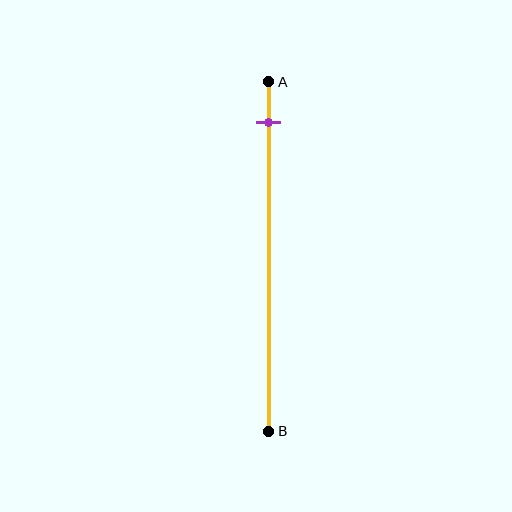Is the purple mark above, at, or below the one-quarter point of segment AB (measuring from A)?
The purple mark is above the one-quarter point of segment AB.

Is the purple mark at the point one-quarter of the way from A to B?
No, the mark is at about 10% from A, not at the 25% one-quarter point.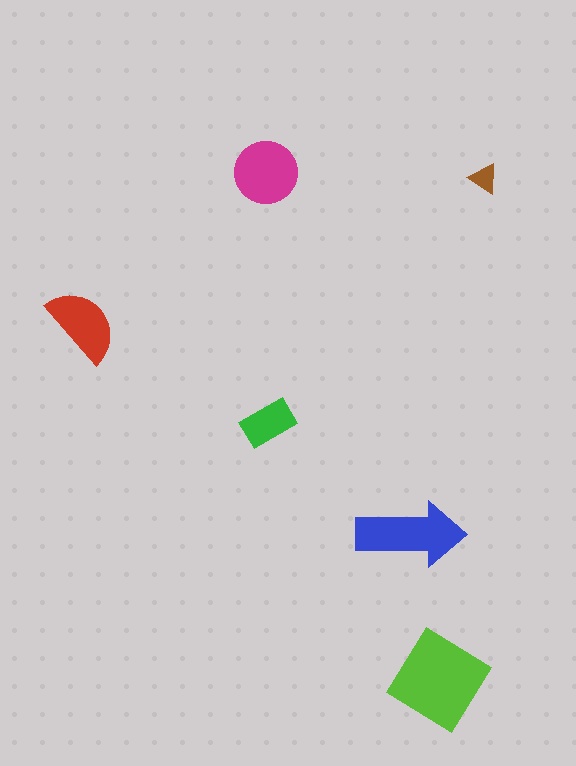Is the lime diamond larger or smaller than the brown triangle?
Larger.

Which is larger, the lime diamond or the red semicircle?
The lime diamond.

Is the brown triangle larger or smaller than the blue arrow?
Smaller.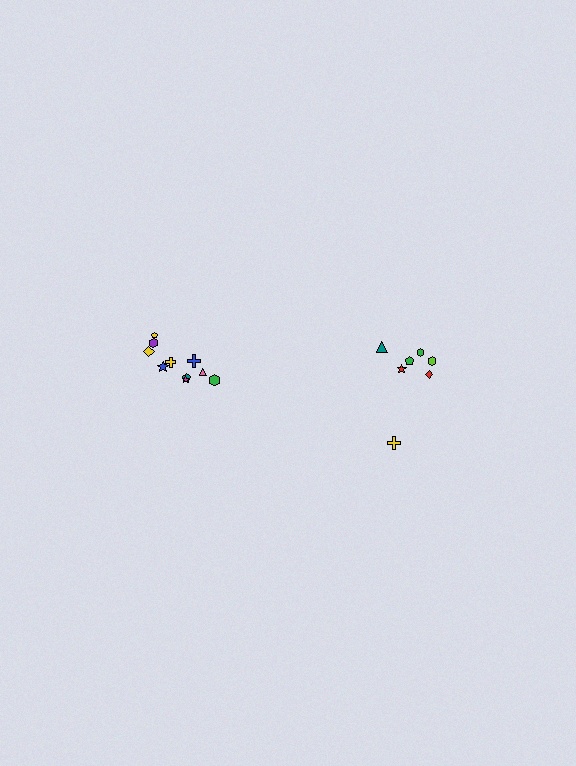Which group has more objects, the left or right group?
The left group.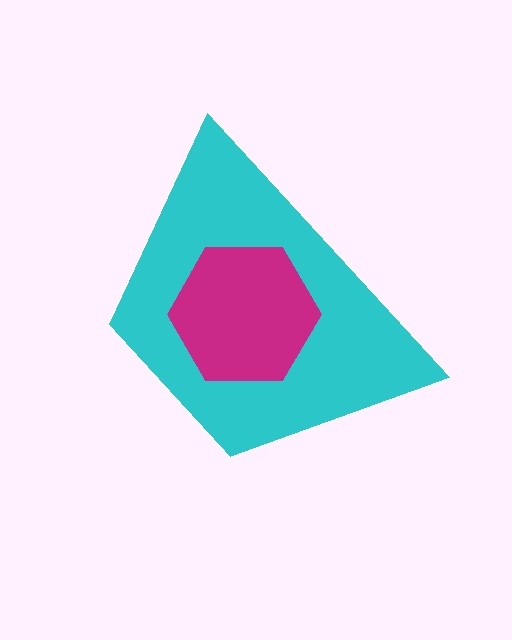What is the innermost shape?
The magenta hexagon.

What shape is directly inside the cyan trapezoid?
The magenta hexagon.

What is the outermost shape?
The cyan trapezoid.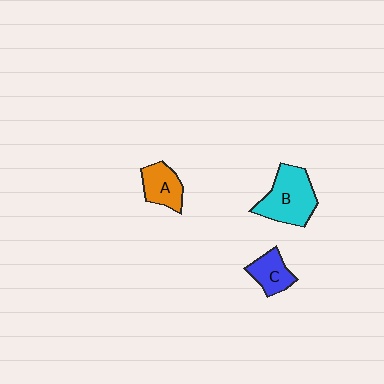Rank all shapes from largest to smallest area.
From largest to smallest: B (cyan), A (orange), C (blue).